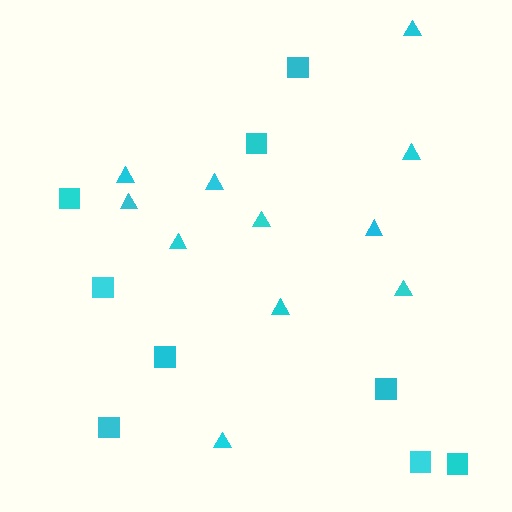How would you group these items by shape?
There are 2 groups: one group of triangles (11) and one group of squares (9).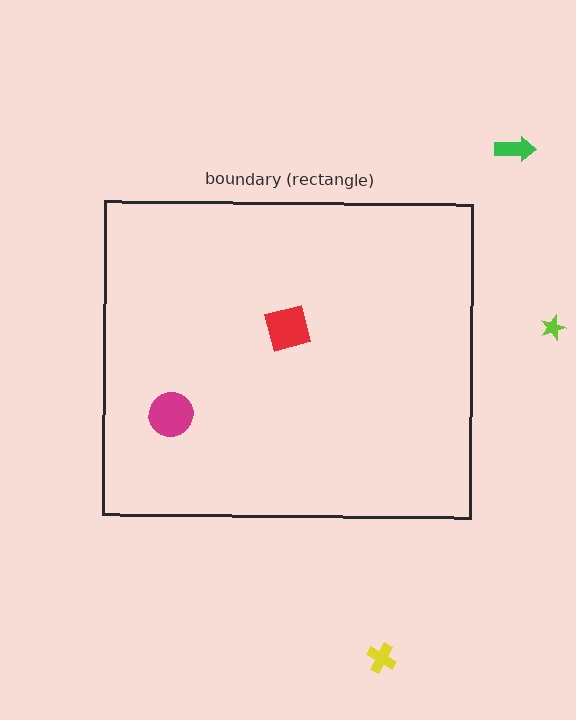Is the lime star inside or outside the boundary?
Outside.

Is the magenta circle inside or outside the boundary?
Inside.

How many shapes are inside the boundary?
2 inside, 3 outside.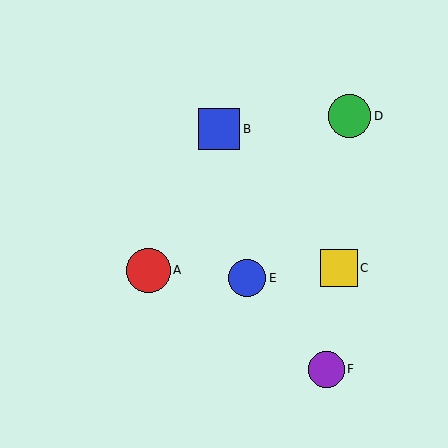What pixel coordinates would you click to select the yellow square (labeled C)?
Click at (339, 268) to select the yellow square C.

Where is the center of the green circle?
The center of the green circle is at (350, 116).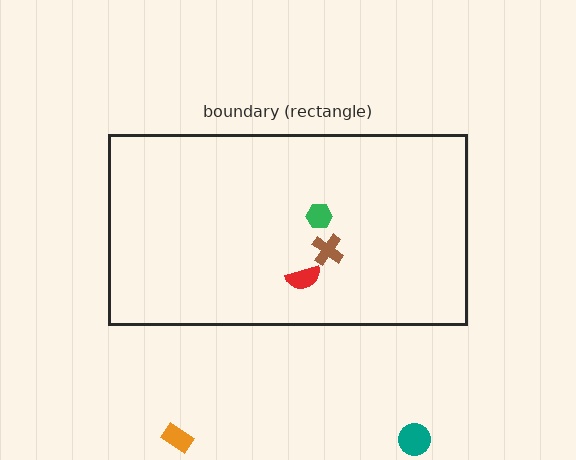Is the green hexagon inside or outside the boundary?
Inside.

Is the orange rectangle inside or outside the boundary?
Outside.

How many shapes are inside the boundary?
3 inside, 2 outside.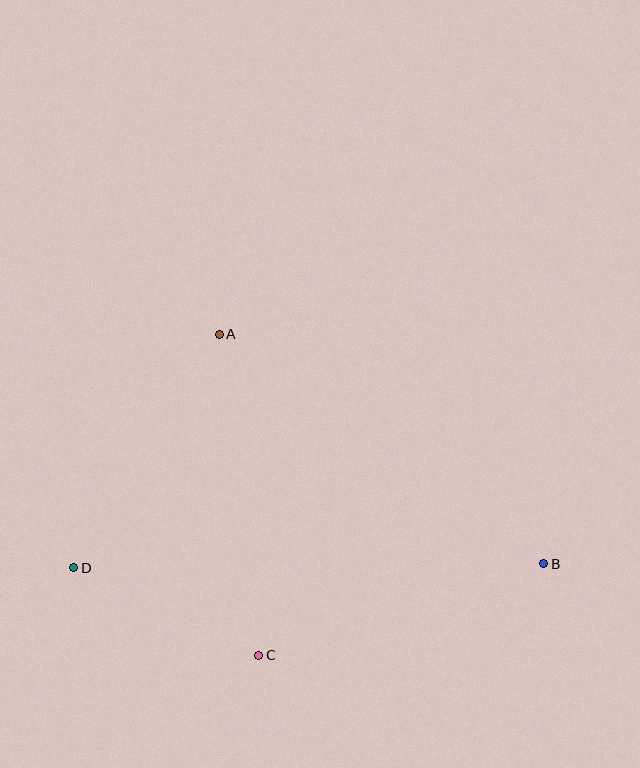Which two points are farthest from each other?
Points B and D are farthest from each other.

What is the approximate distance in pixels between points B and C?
The distance between B and C is approximately 300 pixels.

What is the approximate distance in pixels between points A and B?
The distance between A and B is approximately 398 pixels.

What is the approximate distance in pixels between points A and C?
The distance between A and C is approximately 324 pixels.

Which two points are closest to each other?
Points C and D are closest to each other.